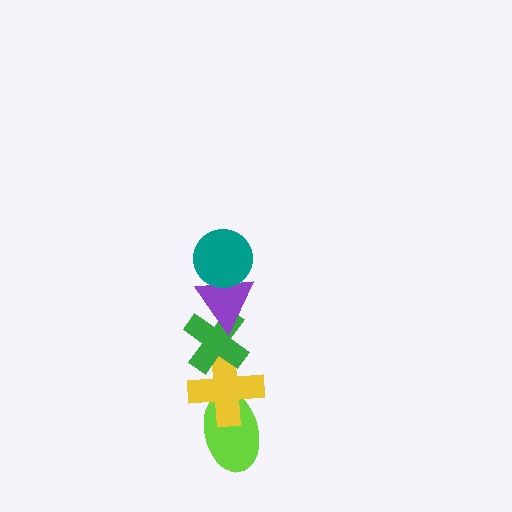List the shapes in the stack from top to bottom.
From top to bottom: the teal circle, the purple triangle, the green cross, the yellow cross, the lime ellipse.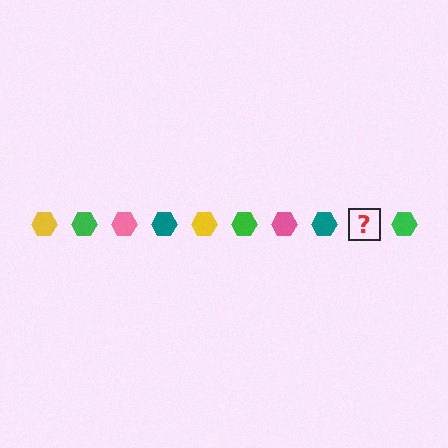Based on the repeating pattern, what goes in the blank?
The blank should be a yellow hexagon.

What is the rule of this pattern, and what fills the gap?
The rule is that the pattern cycles through yellow, green, pink, teal hexagons. The gap should be filled with a yellow hexagon.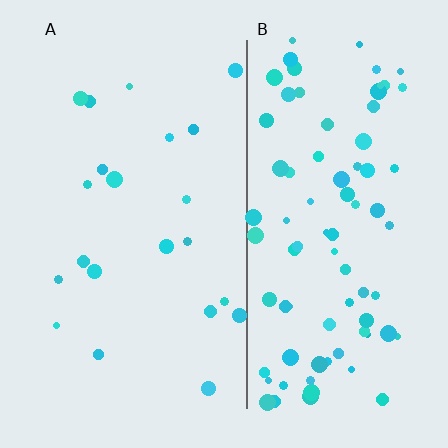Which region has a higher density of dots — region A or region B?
B (the right).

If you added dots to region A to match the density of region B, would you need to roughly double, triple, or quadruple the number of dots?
Approximately quadruple.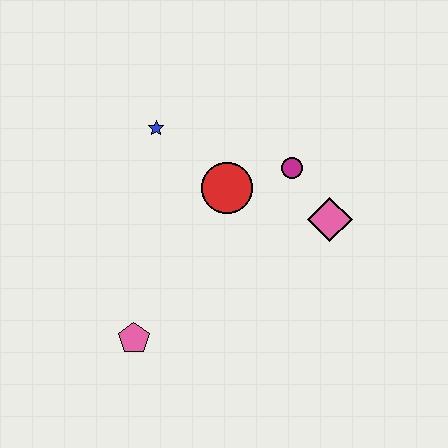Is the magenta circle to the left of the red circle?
No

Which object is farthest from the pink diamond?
The pink pentagon is farthest from the pink diamond.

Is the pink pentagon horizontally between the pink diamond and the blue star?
No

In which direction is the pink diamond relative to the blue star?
The pink diamond is to the right of the blue star.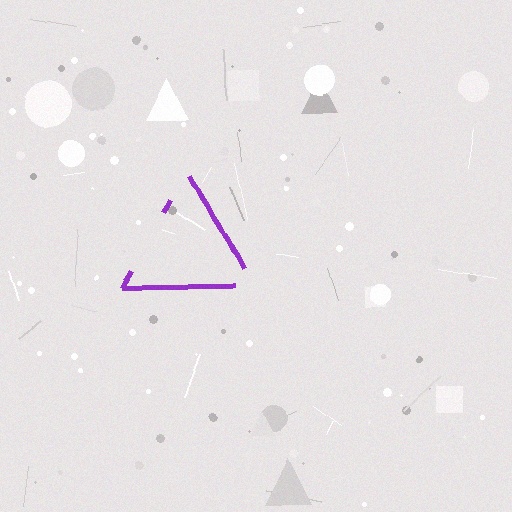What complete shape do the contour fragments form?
The contour fragments form a triangle.